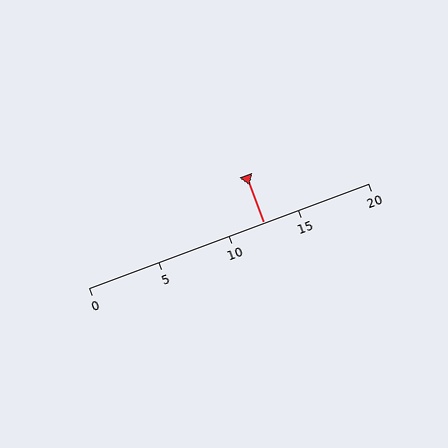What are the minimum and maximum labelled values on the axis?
The axis runs from 0 to 20.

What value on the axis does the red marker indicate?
The marker indicates approximately 12.5.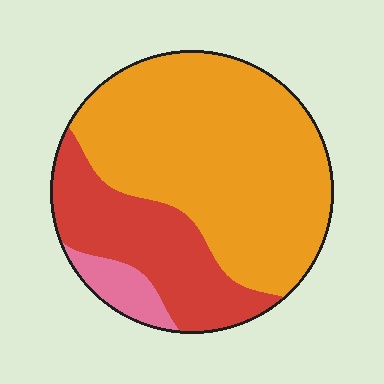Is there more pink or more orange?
Orange.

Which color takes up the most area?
Orange, at roughly 65%.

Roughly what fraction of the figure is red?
Red covers roughly 30% of the figure.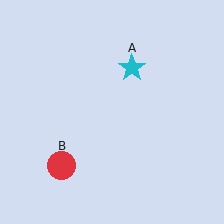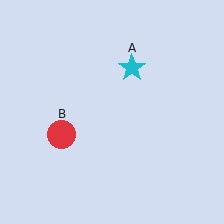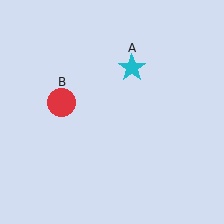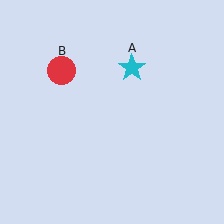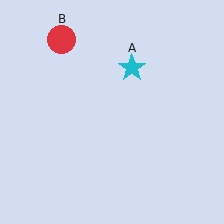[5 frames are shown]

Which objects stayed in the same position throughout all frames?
Cyan star (object A) remained stationary.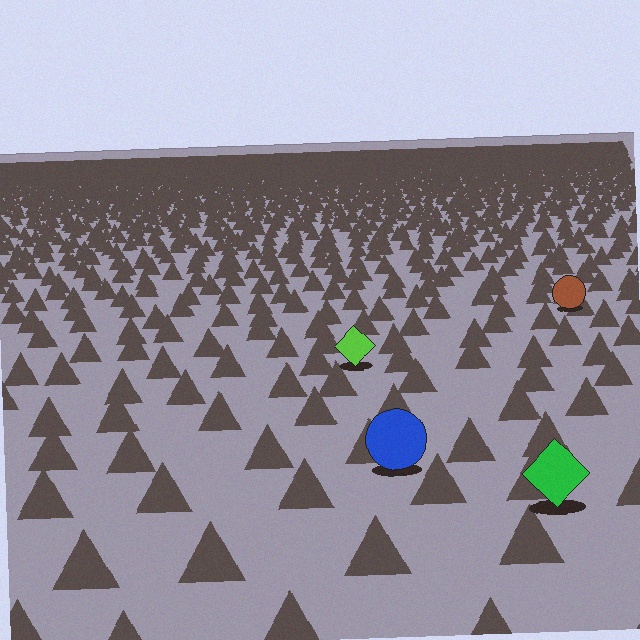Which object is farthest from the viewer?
The brown circle is farthest from the viewer. It appears smaller and the ground texture around it is denser.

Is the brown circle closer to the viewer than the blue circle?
No. The blue circle is closer — you can tell from the texture gradient: the ground texture is coarser near it.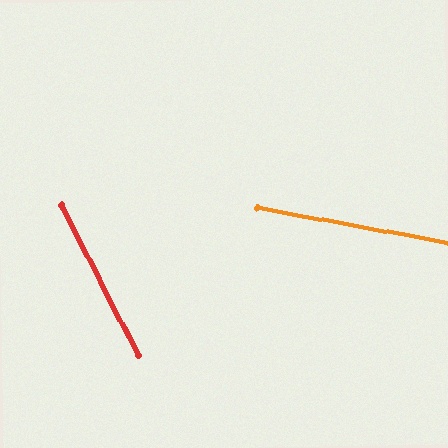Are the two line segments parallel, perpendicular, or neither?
Neither parallel nor perpendicular — they differ by about 53°.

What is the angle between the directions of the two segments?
Approximately 53 degrees.